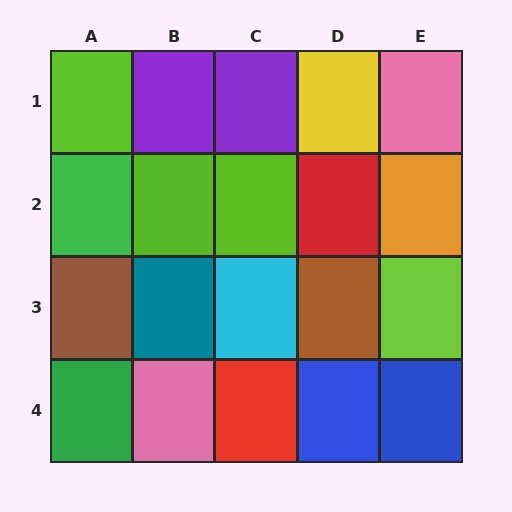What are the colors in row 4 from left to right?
Green, pink, red, blue, blue.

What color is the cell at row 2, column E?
Orange.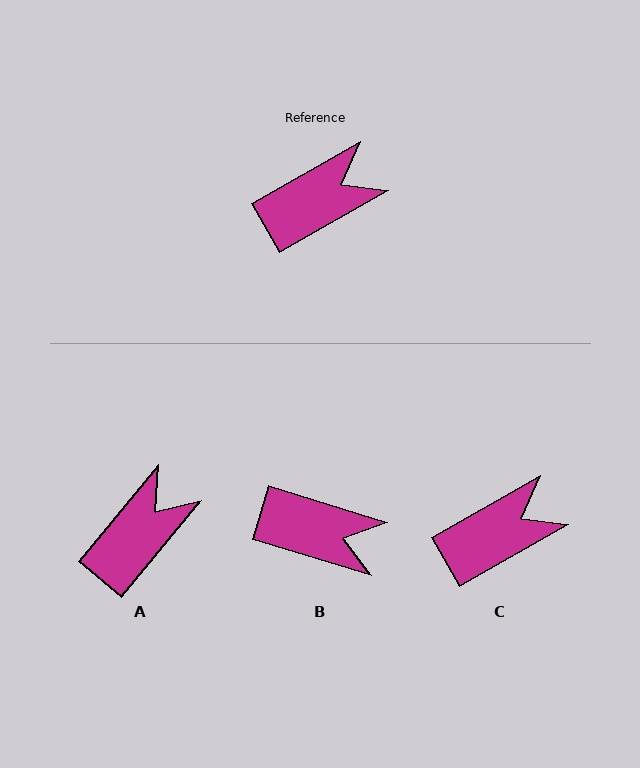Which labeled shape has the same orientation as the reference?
C.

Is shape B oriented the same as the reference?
No, it is off by about 46 degrees.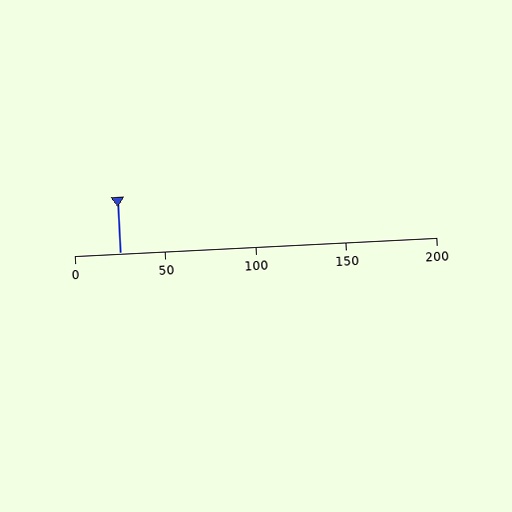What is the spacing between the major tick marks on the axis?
The major ticks are spaced 50 apart.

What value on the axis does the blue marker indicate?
The marker indicates approximately 25.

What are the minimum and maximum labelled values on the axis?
The axis runs from 0 to 200.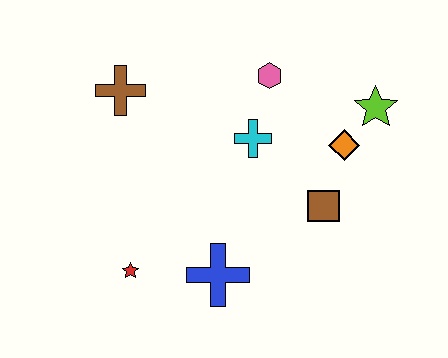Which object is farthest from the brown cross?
The lime star is farthest from the brown cross.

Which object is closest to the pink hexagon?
The cyan cross is closest to the pink hexagon.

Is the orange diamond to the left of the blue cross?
No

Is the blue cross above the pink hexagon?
No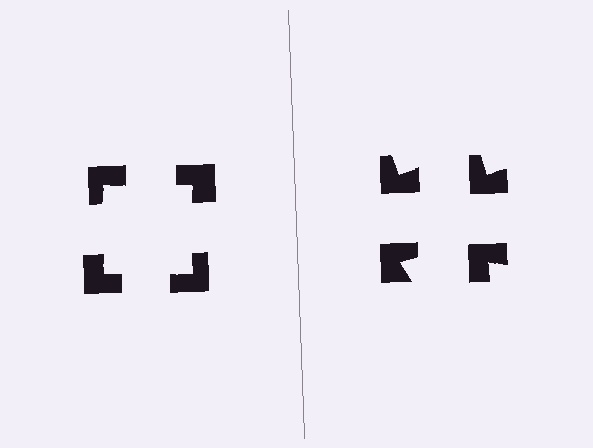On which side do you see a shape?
An illusory square appears on the left side. On the right side the wedge cuts are rotated, so no coherent shape forms.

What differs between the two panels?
The notched squares are positioned identically on both sides; only the wedge orientations differ. On the left they align to a square; on the right they are misaligned.